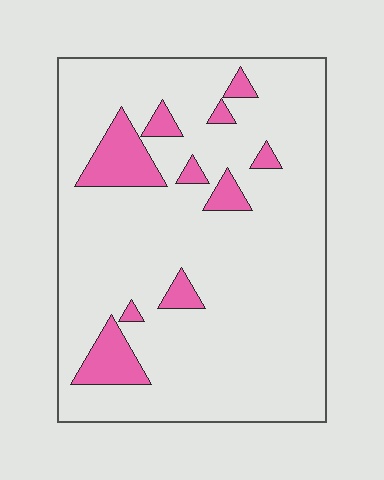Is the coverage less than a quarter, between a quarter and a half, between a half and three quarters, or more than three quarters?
Less than a quarter.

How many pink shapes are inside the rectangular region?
10.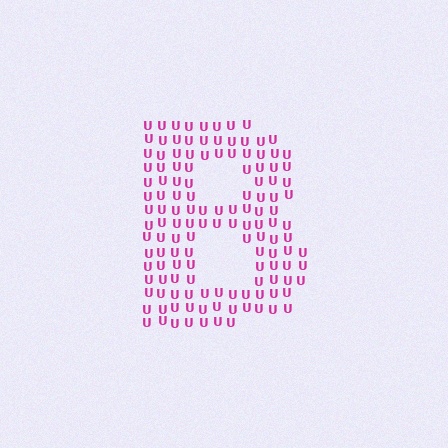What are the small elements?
The small elements are letter U's.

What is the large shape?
The large shape is the letter B.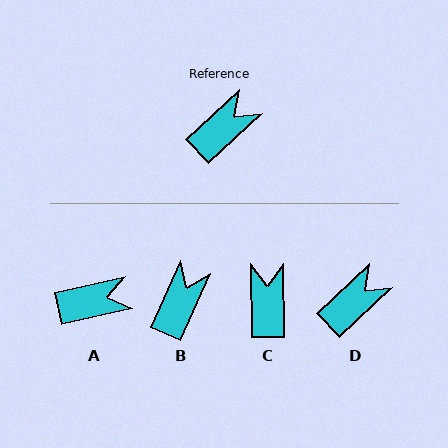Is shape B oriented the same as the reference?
No, it is off by about 22 degrees.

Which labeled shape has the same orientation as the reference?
D.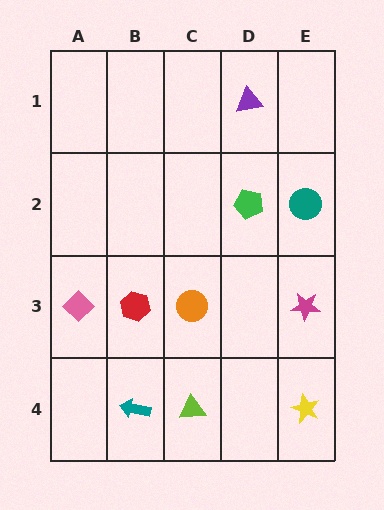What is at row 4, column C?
A lime triangle.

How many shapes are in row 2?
2 shapes.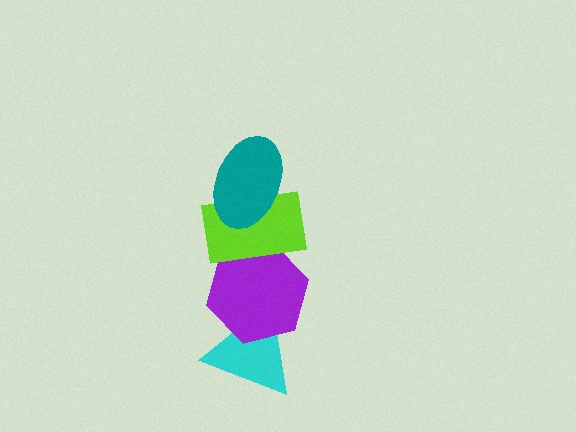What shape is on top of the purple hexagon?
The lime rectangle is on top of the purple hexagon.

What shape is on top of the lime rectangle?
The teal ellipse is on top of the lime rectangle.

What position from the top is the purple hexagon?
The purple hexagon is 3rd from the top.